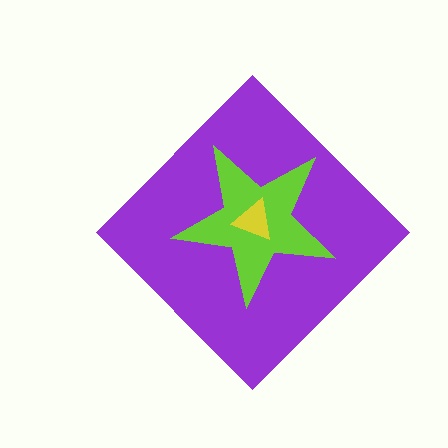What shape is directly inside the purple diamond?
The lime star.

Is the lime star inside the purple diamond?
Yes.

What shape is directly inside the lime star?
The yellow triangle.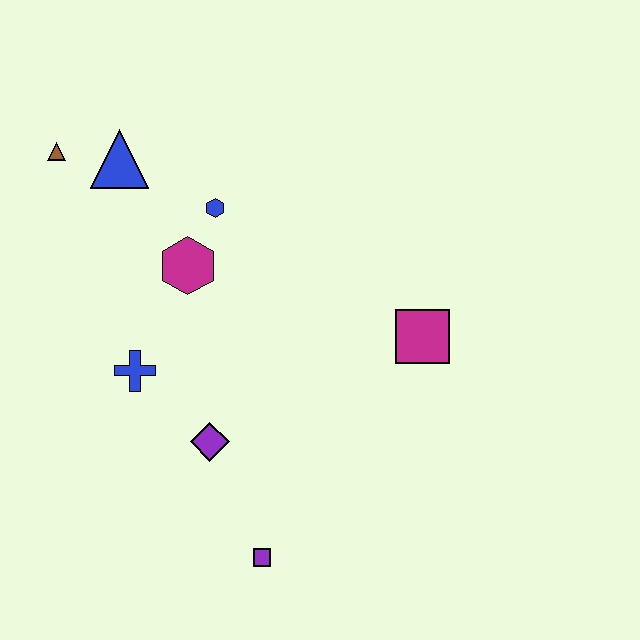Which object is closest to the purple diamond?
The blue cross is closest to the purple diamond.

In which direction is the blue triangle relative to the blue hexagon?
The blue triangle is to the left of the blue hexagon.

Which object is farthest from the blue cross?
The magenta square is farthest from the blue cross.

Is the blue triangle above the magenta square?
Yes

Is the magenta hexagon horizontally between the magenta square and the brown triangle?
Yes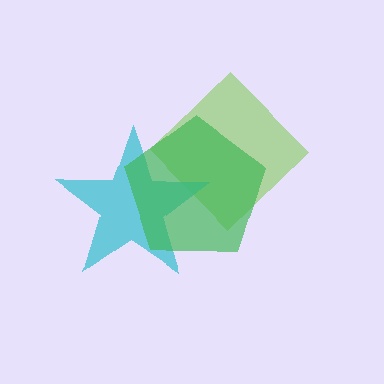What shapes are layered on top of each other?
The layered shapes are: a lime diamond, a cyan star, a green pentagon.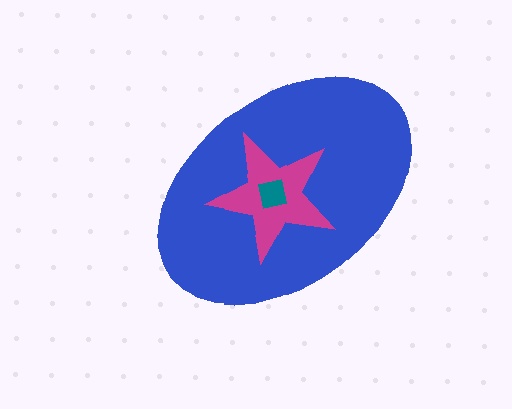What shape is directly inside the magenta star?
The teal square.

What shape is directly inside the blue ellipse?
The magenta star.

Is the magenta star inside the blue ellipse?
Yes.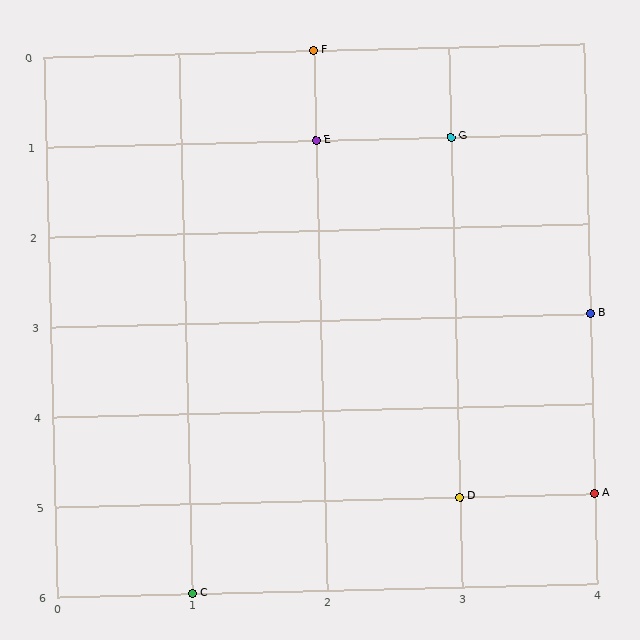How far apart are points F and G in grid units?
Points F and G are 1 column and 1 row apart (about 1.4 grid units diagonally).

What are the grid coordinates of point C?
Point C is at grid coordinates (1, 6).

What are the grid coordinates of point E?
Point E is at grid coordinates (2, 1).